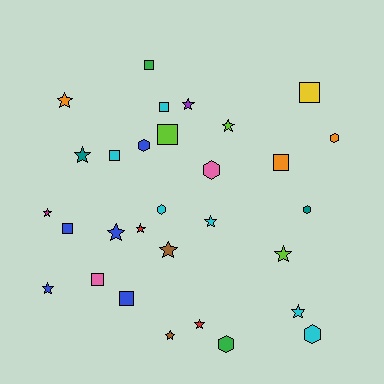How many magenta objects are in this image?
There is 1 magenta object.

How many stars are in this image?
There are 14 stars.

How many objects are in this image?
There are 30 objects.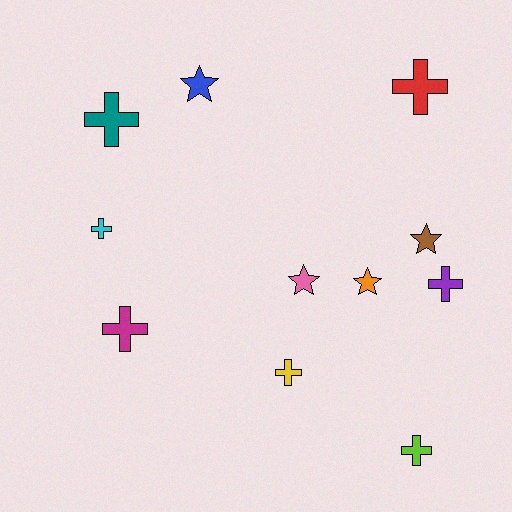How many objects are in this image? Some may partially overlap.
There are 11 objects.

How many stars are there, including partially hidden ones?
There are 4 stars.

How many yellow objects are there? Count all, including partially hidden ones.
There is 1 yellow object.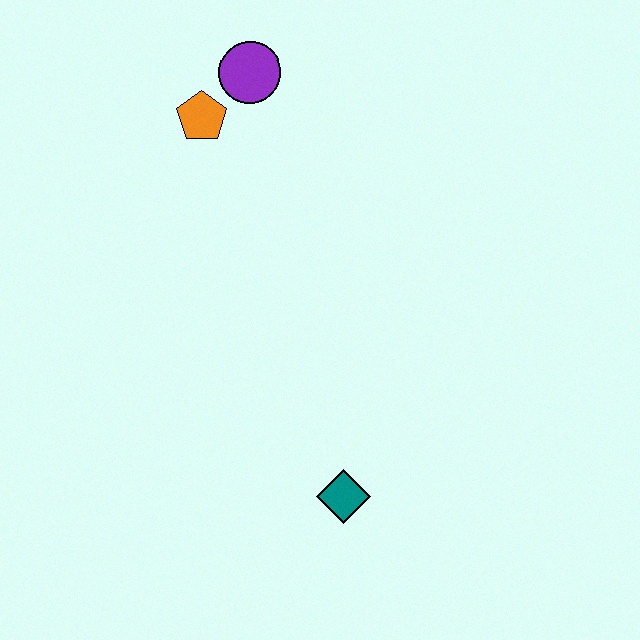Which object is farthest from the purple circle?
The teal diamond is farthest from the purple circle.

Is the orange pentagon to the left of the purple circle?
Yes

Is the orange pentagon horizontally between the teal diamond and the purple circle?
No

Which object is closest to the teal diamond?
The orange pentagon is closest to the teal diamond.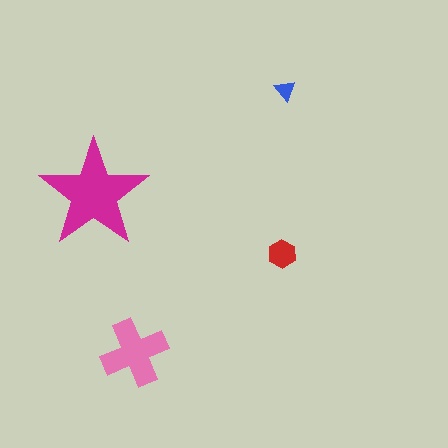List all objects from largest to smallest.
The magenta star, the pink cross, the red hexagon, the blue triangle.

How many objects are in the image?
There are 4 objects in the image.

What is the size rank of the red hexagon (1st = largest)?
3rd.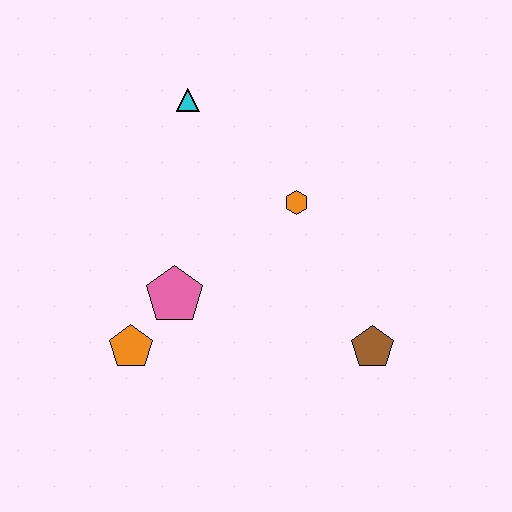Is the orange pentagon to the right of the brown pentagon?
No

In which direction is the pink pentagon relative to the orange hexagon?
The pink pentagon is to the left of the orange hexagon.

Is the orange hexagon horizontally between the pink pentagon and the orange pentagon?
No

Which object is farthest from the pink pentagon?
The brown pentagon is farthest from the pink pentagon.